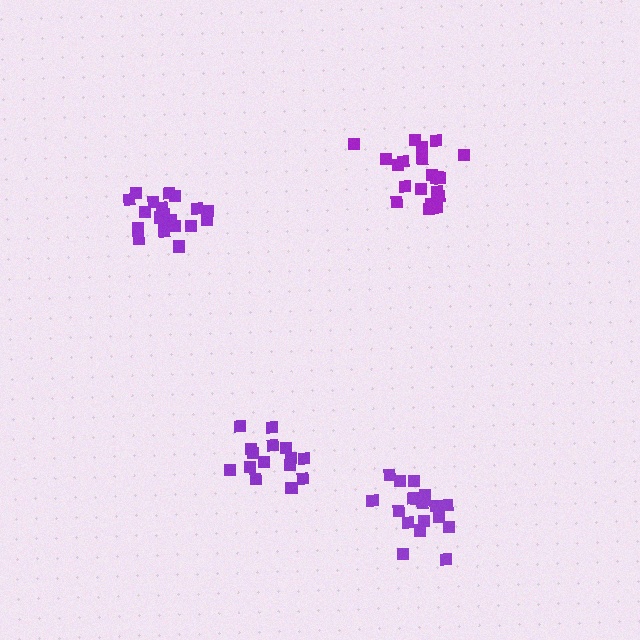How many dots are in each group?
Group 1: 21 dots, Group 2: 20 dots, Group 3: 15 dots, Group 4: 20 dots (76 total).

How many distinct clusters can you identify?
There are 4 distinct clusters.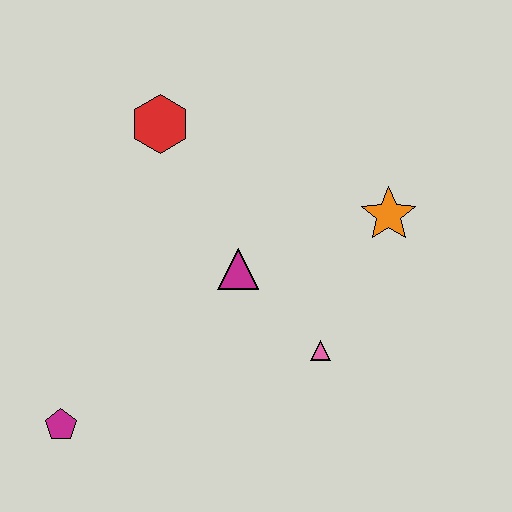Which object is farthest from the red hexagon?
The magenta pentagon is farthest from the red hexagon.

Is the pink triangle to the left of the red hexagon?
No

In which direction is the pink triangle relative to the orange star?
The pink triangle is below the orange star.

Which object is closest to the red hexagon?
The magenta triangle is closest to the red hexagon.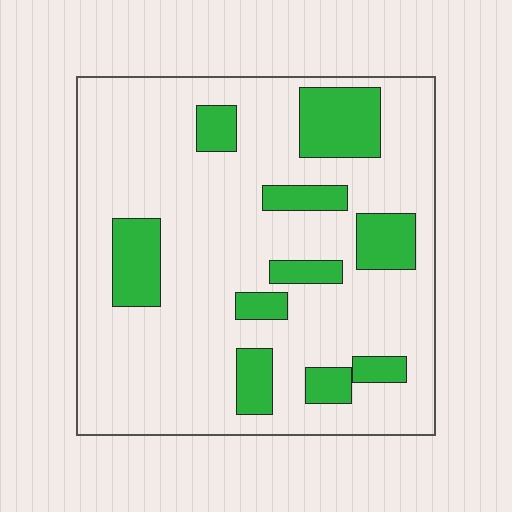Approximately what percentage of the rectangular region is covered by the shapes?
Approximately 20%.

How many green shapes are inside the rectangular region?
10.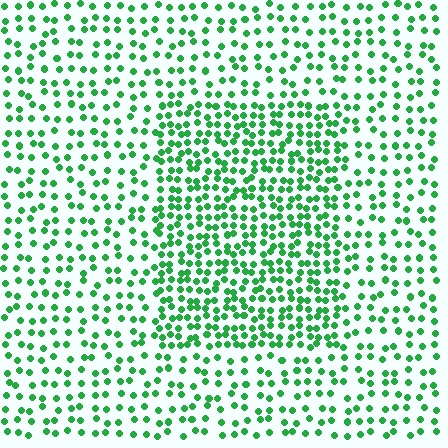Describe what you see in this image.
The image contains small green elements arranged at two different densities. A rectangle-shaped region is visible where the elements are more densely packed than the surrounding area.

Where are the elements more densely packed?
The elements are more densely packed inside the rectangle boundary.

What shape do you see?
I see a rectangle.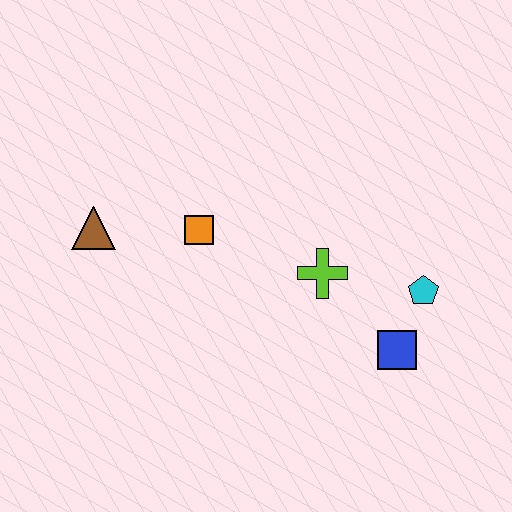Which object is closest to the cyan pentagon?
The blue square is closest to the cyan pentagon.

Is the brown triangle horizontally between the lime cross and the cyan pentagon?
No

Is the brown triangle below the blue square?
No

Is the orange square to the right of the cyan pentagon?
No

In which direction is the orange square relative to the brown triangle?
The orange square is to the right of the brown triangle.